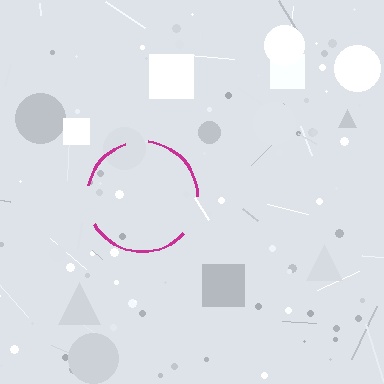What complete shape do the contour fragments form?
The contour fragments form a circle.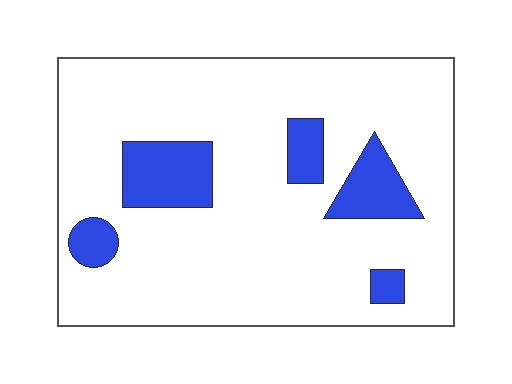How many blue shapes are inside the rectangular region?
5.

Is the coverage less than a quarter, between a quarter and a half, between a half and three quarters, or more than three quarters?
Less than a quarter.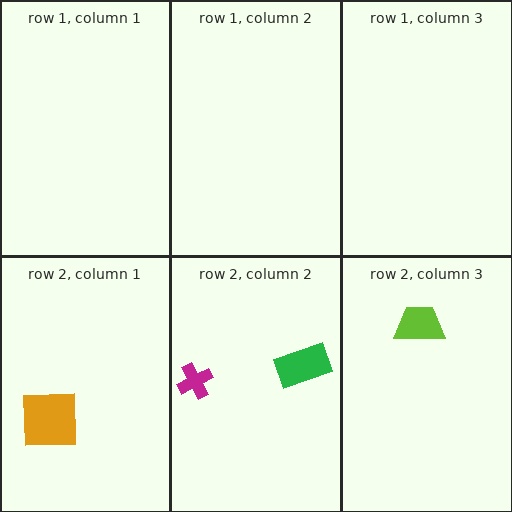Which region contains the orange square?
The row 2, column 1 region.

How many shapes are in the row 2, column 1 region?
1.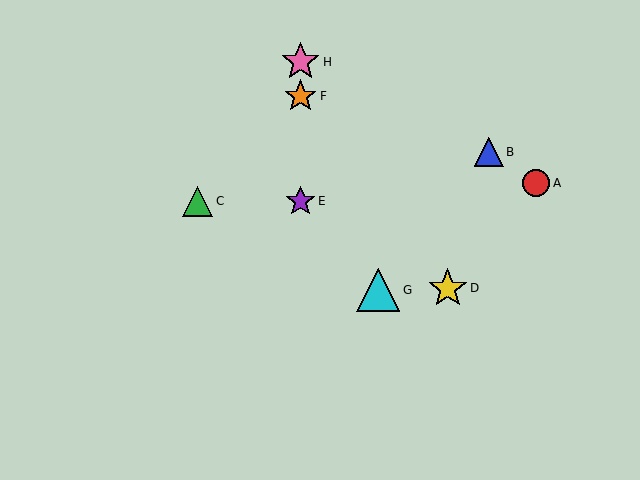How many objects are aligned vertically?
3 objects (E, F, H) are aligned vertically.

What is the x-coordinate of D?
Object D is at x≈448.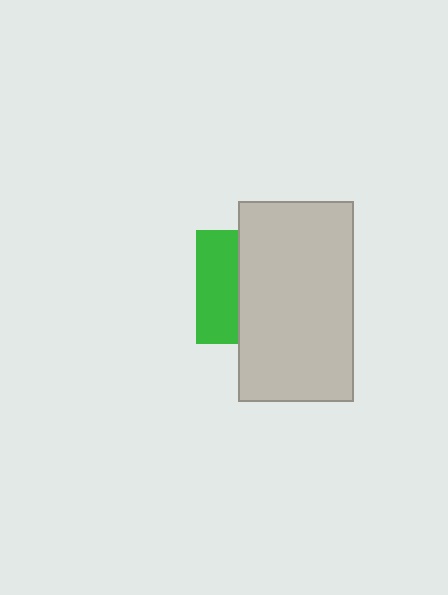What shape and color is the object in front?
The object in front is a light gray rectangle.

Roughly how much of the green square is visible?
A small part of it is visible (roughly 37%).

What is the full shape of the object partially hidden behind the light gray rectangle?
The partially hidden object is a green square.